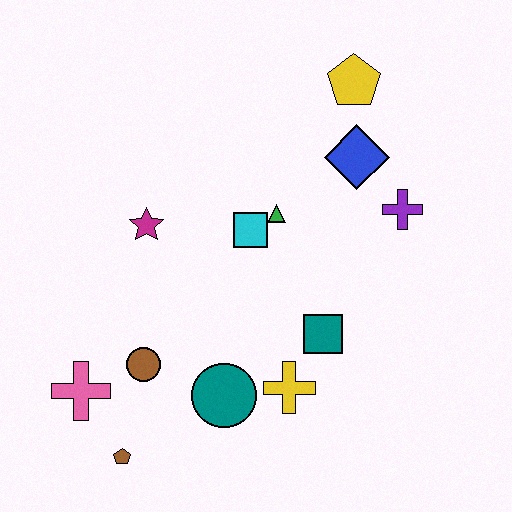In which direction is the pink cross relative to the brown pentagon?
The pink cross is above the brown pentagon.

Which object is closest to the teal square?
The yellow cross is closest to the teal square.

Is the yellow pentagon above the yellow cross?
Yes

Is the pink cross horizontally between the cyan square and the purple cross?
No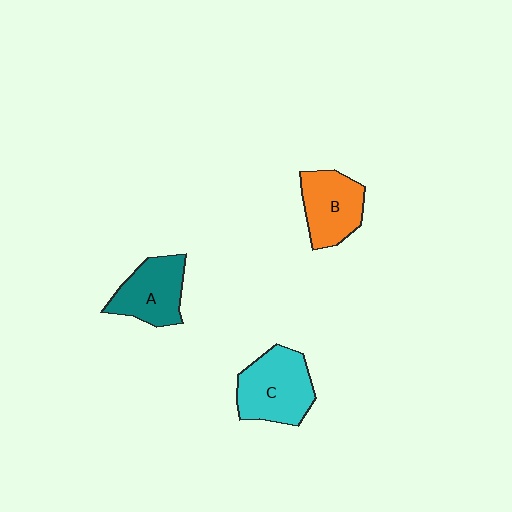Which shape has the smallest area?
Shape B (orange).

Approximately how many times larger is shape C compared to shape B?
Approximately 1.2 times.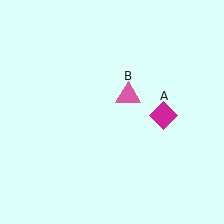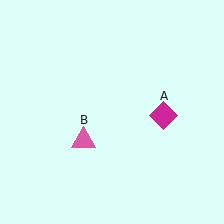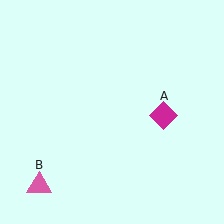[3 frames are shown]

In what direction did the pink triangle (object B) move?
The pink triangle (object B) moved down and to the left.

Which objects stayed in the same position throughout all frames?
Magenta diamond (object A) remained stationary.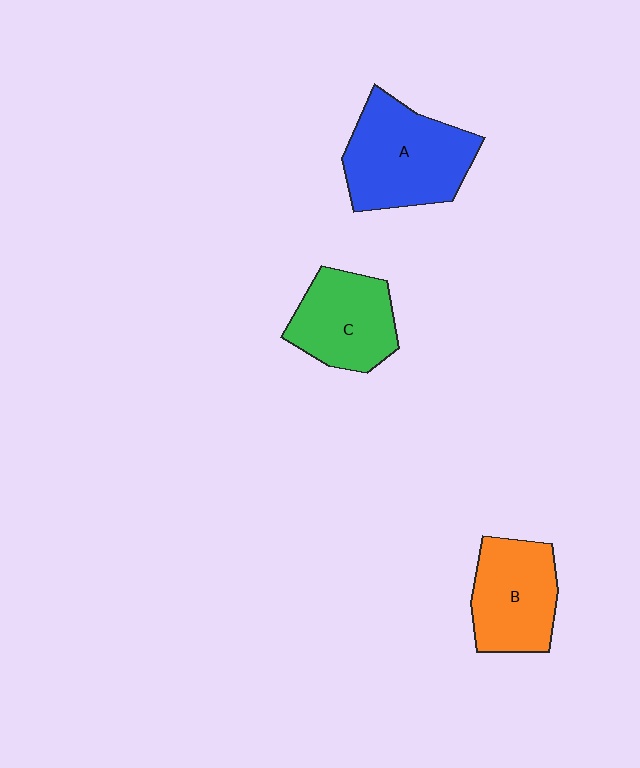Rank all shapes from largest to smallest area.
From largest to smallest: A (blue), B (orange), C (green).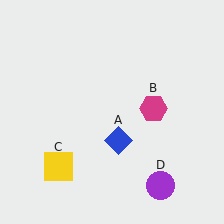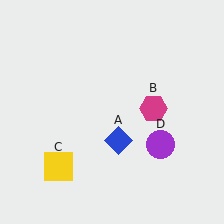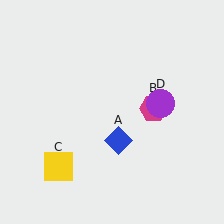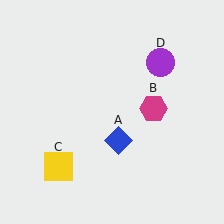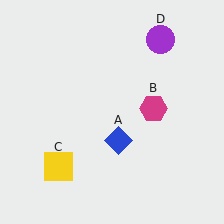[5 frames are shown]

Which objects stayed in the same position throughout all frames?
Blue diamond (object A) and magenta hexagon (object B) and yellow square (object C) remained stationary.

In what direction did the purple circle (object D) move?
The purple circle (object D) moved up.